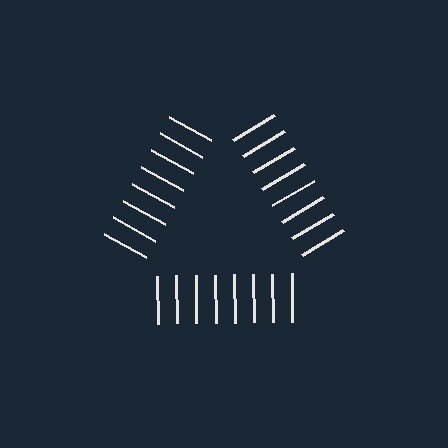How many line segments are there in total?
24 — 8 along each of the 3 edges.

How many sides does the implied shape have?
3 sides — the line-ends trace a triangle.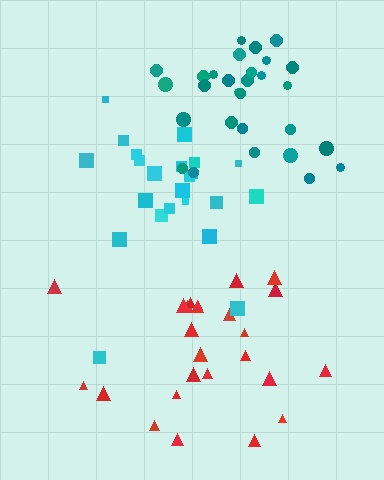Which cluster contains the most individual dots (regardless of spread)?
Teal (29).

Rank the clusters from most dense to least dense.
teal, cyan, red.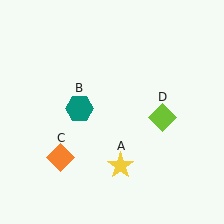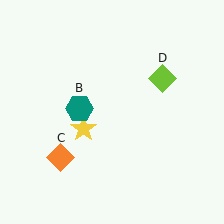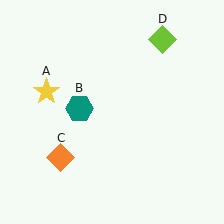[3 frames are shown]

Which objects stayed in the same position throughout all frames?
Teal hexagon (object B) and orange diamond (object C) remained stationary.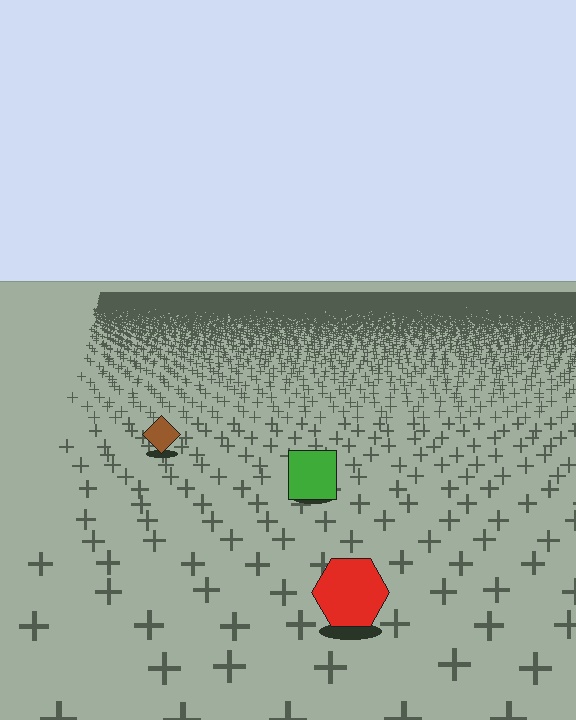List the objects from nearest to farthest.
From nearest to farthest: the red hexagon, the green square, the brown diamond.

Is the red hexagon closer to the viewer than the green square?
Yes. The red hexagon is closer — you can tell from the texture gradient: the ground texture is coarser near it.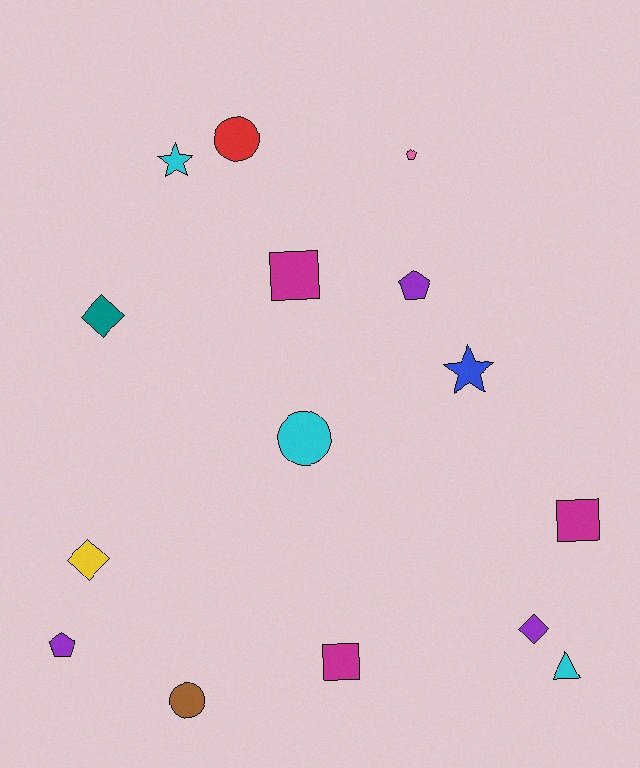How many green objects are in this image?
There are no green objects.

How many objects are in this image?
There are 15 objects.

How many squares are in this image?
There are 3 squares.